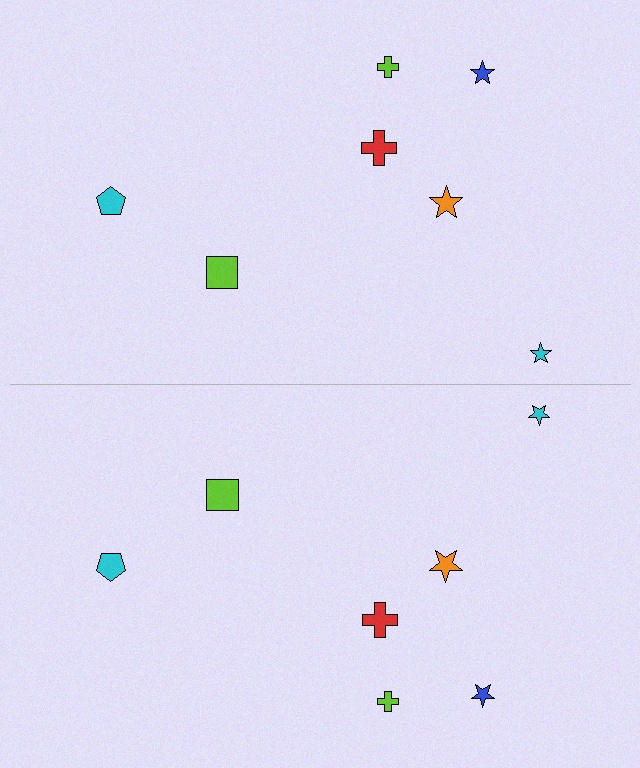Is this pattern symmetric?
Yes, this pattern has bilateral (reflection) symmetry.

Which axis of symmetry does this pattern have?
The pattern has a horizontal axis of symmetry running through the center of the image.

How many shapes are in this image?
There are 14 shapes in this image.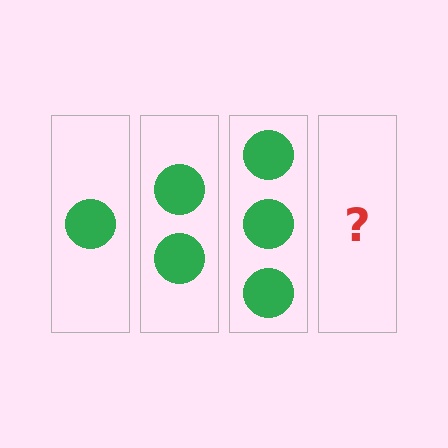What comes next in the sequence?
The next element should be 4 circles.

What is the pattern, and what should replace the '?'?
The pattern is that each step adds one more circle. The '?' should be 4 circles.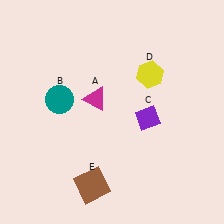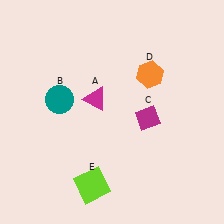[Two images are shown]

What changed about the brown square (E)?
In Image 1, E is brown. In Image 2, it changed to lime.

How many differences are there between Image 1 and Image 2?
There are 3 differences between the two images.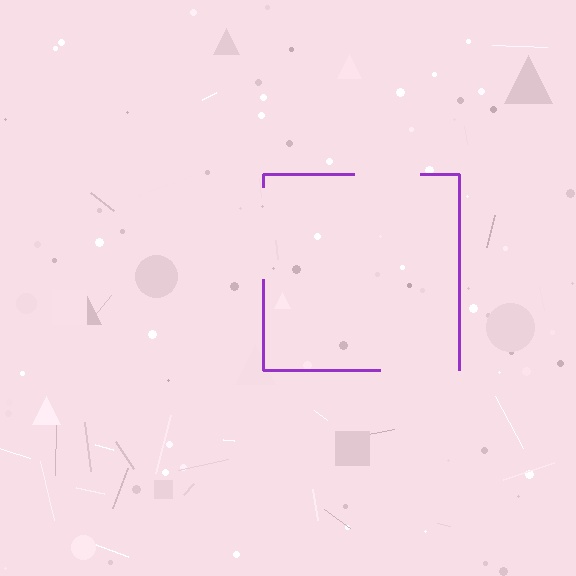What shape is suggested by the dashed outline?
The dashed outline suggests a square.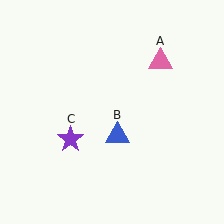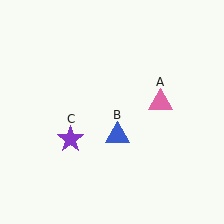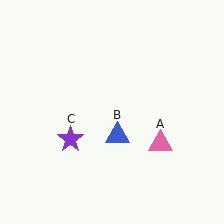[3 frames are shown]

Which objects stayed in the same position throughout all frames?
Blue triangle (object B) and purple star (object C) remained stationary.